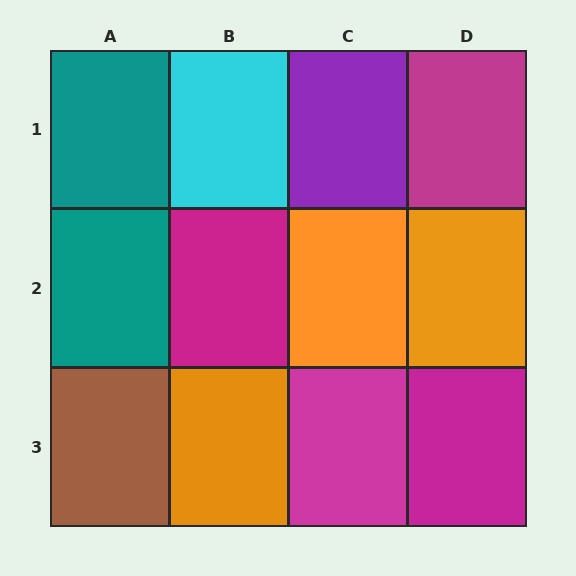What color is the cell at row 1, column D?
Magenta.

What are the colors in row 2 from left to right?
Teal, magenta, orange, orange.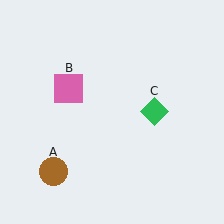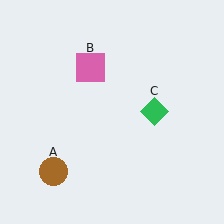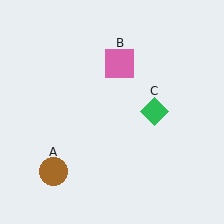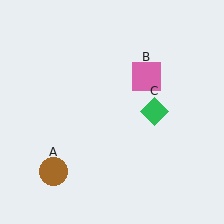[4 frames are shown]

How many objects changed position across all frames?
1 object changed position: pink square (object B).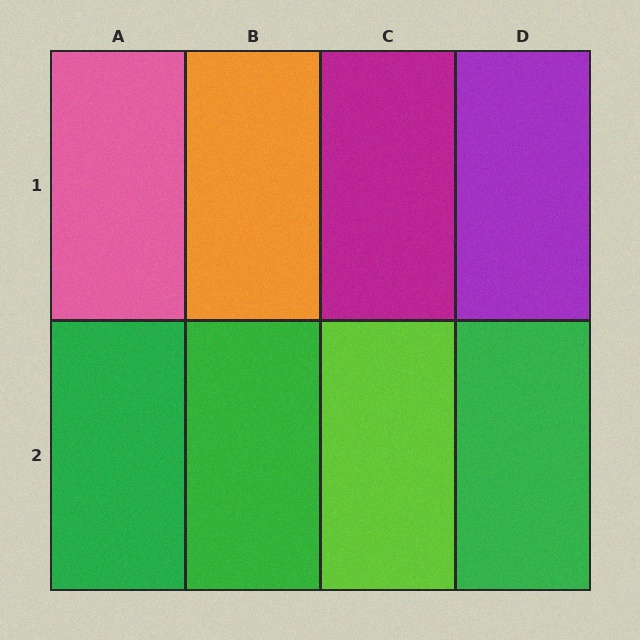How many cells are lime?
1 cell is lime.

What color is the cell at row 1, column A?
Pink.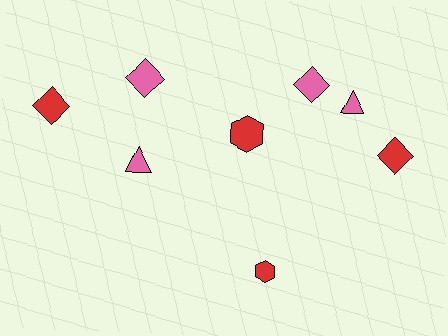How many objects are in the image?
There are 8 objects.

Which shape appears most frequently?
Diamond, with 4 objects.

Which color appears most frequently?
Red, with 4 objects.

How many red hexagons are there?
There are 2 red hexagons.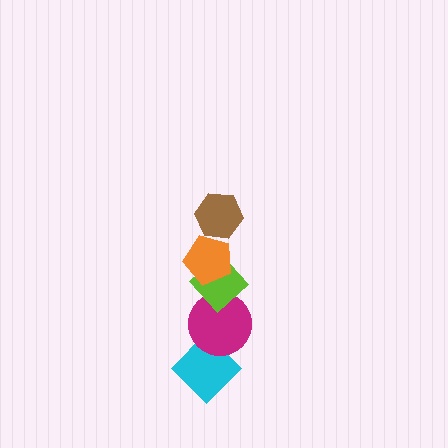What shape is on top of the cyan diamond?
The magenta circle is on top of the cyan diamond.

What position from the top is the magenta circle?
The magenta circle is 4th from the top.